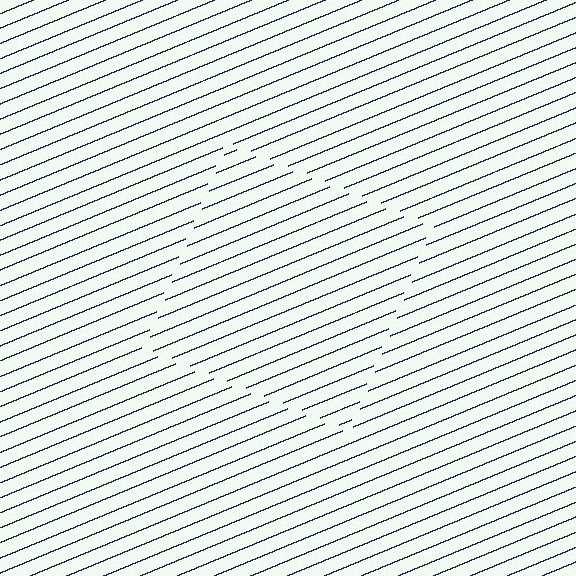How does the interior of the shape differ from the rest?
The interior of the shape contains the same grating, shifted by half a period — the contour is defined by the phase discontinuity where line-ends from the inner and outer gratings abut.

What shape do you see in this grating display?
An illusory square. The interior of the shape contains the same grating, shifted by half a period — the contour is defined by the phase discontinuity where line-ends from the inner and outer gratings abut.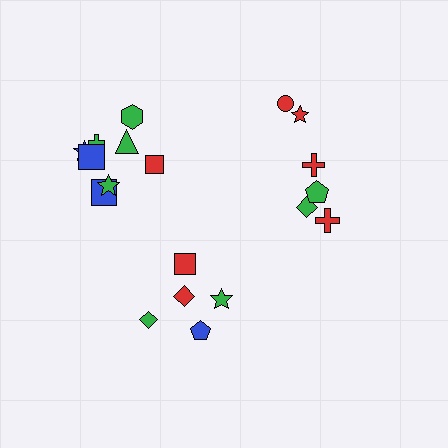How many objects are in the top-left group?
There are 8 objects.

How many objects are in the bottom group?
There are 5 objects.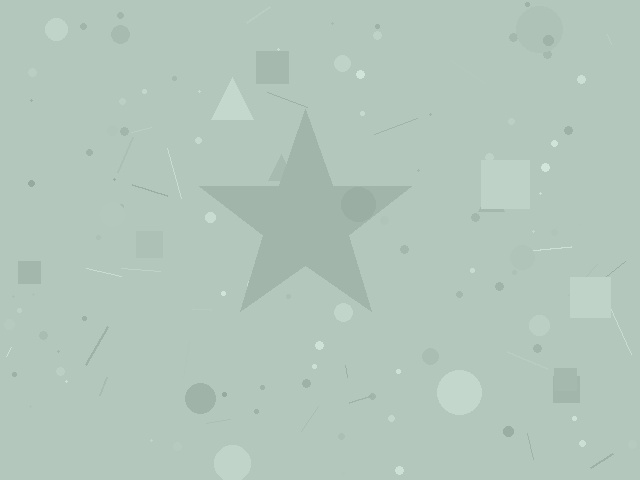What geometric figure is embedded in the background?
A star is embedded in the background.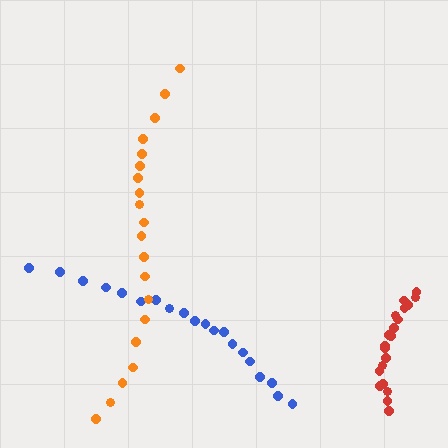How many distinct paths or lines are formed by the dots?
There are 3 distinct paths.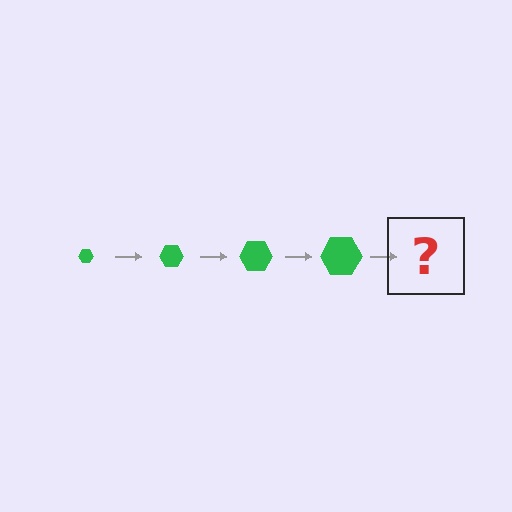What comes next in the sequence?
The next element should be a green hexagon, larger than the previous one.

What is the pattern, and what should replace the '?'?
The pattern is that the hexagon gets progressively larger each step. The '?' should be a green hexagon, larger than the previous one.